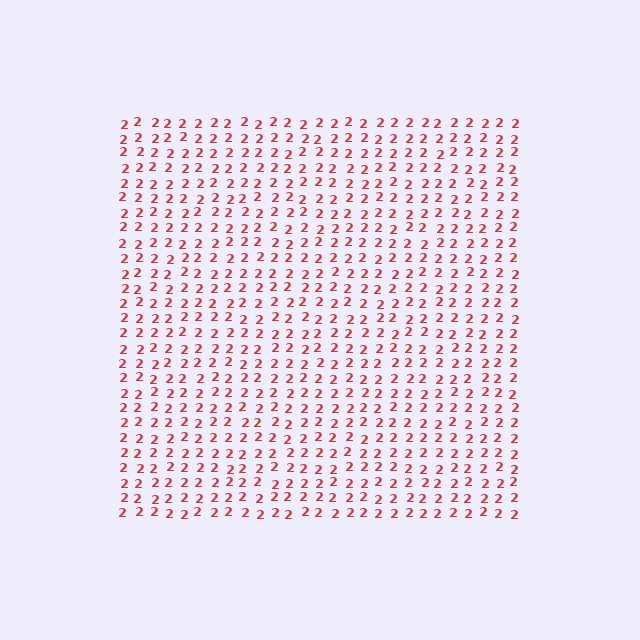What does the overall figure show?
The overall figure shows a square.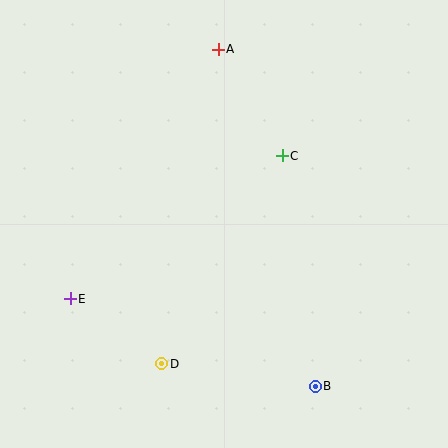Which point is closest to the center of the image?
Point C at (282, 156) is closest to the center.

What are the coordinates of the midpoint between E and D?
The midpoint between E and D is at (116, 331).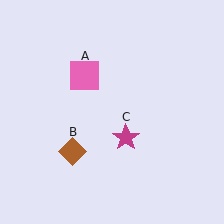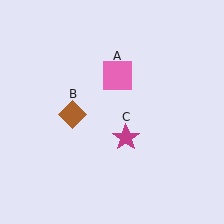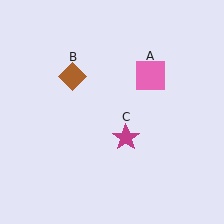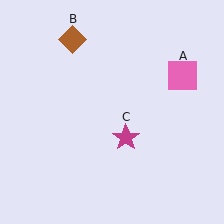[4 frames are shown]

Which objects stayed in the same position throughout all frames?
Magenta star (object C) remained stationary.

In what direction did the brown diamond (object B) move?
The brown diamond (object B) moved up.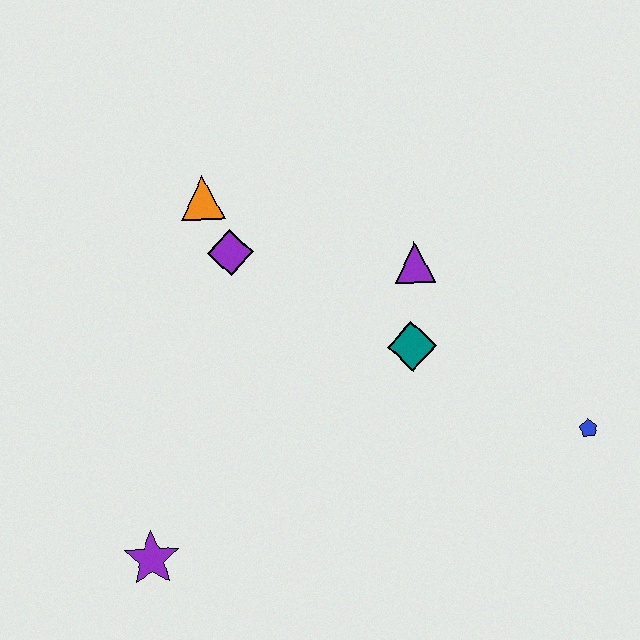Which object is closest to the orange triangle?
The purple diamond is closest to the orange triangle.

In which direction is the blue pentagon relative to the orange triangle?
The blue pentagon is to the right of the orange triangle.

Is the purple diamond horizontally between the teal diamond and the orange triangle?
Yes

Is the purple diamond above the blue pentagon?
Yes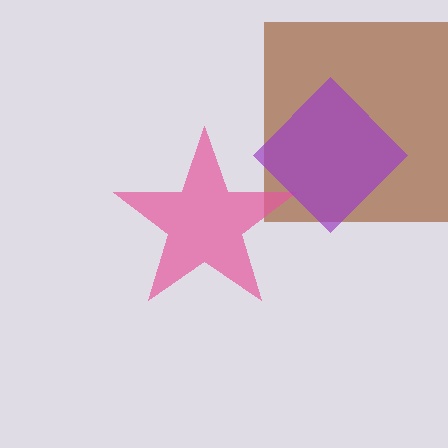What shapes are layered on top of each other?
The layered shapes are: a brown square, a pink star, a purple diamond.